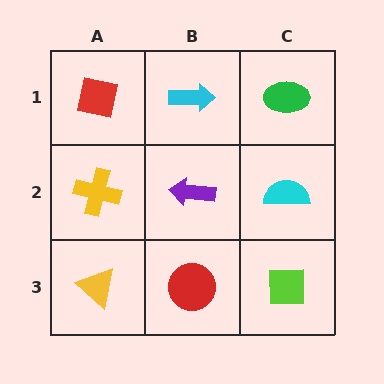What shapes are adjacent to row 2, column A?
A red square (row 1, column A), a yellow triangle (row 3, column A), a purple arrow (row 2, column B).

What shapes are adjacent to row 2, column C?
A green ellipse (row 1, column C), a lime square (row 3, column C), a purple arrow (row 2, column B).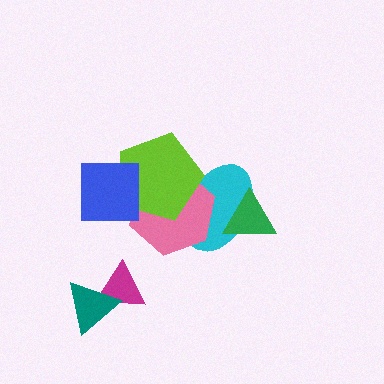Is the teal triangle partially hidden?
No, no other shape covers it.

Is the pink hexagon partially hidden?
Yes, it is partially covered by another shape.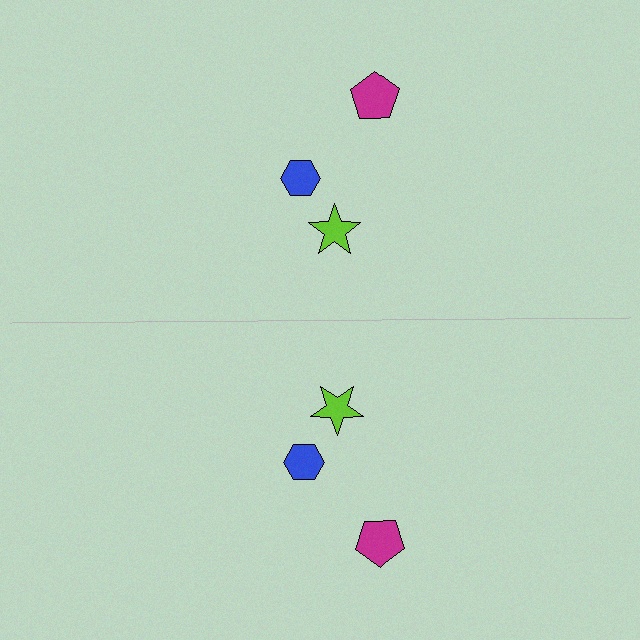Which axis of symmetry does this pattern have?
The pattern has a horizontal axis of symmetry running through the center of the image.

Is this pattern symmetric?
Yes, this pattern has bilateral (reflection) symmetry.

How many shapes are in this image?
There are 6 shapes in this image.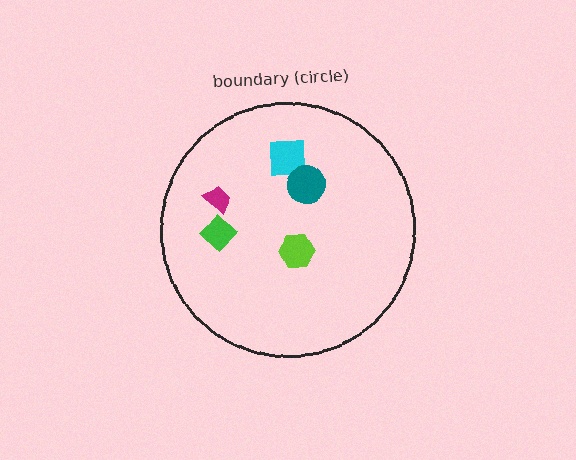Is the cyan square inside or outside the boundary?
Inside.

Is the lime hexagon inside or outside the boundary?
Inside.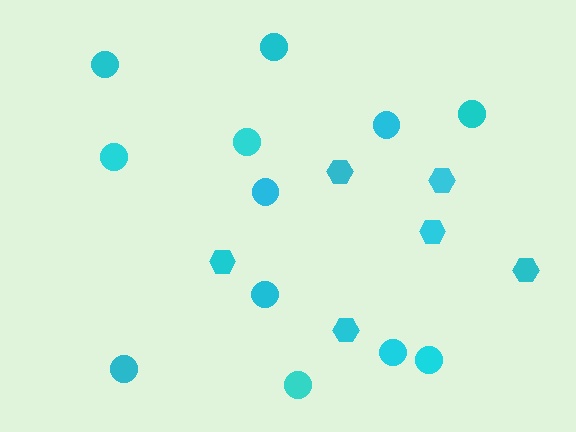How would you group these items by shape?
There are 2 groups: one group of circles (12) and one group of hexagons (6).